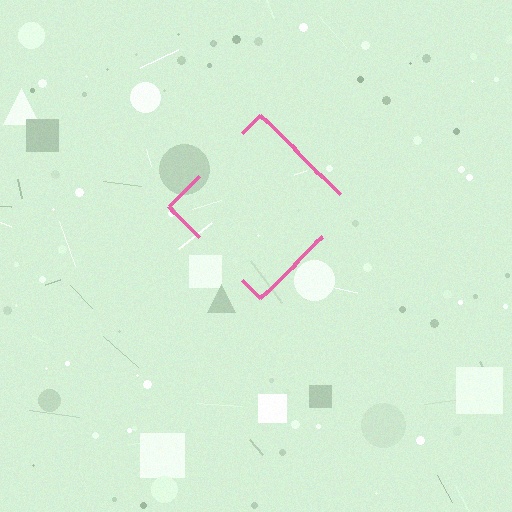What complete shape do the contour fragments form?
The contour fragments form a diamond.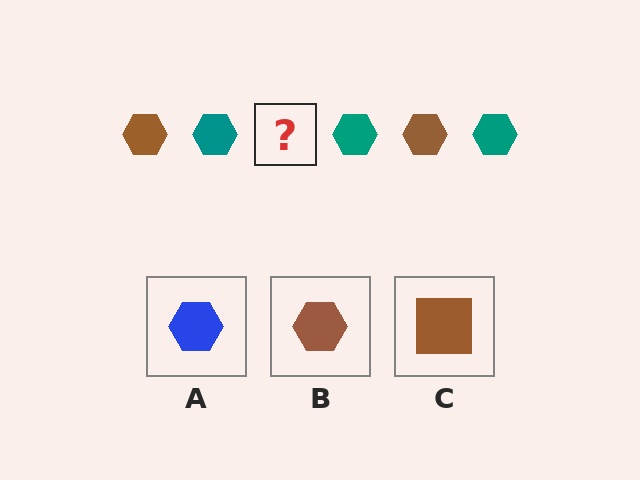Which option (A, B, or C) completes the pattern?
B.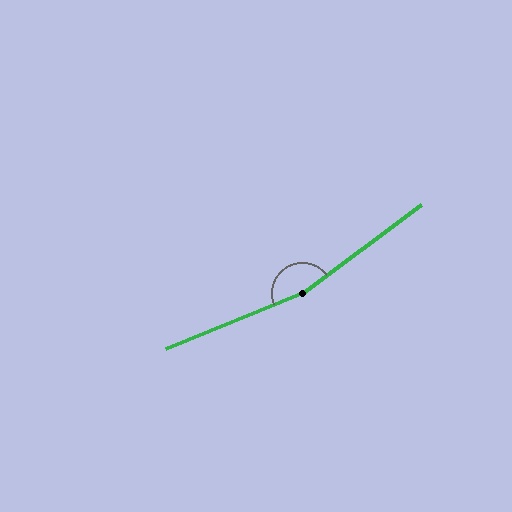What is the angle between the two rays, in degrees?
Approximately 165 degrees.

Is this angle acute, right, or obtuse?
It is obtuse.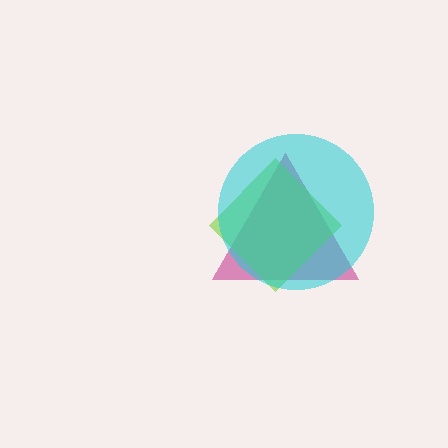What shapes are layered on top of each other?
The layered shapes are: a magenta triangle, a lime diamond, a cyan circle.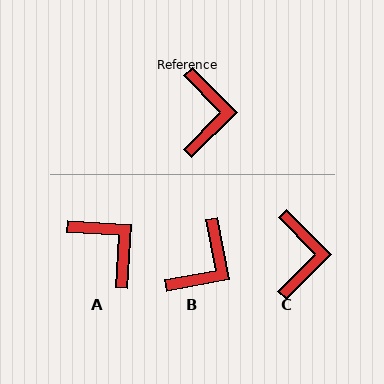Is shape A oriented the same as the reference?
No, it is off by about 42 degrees.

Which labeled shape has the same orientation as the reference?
C.